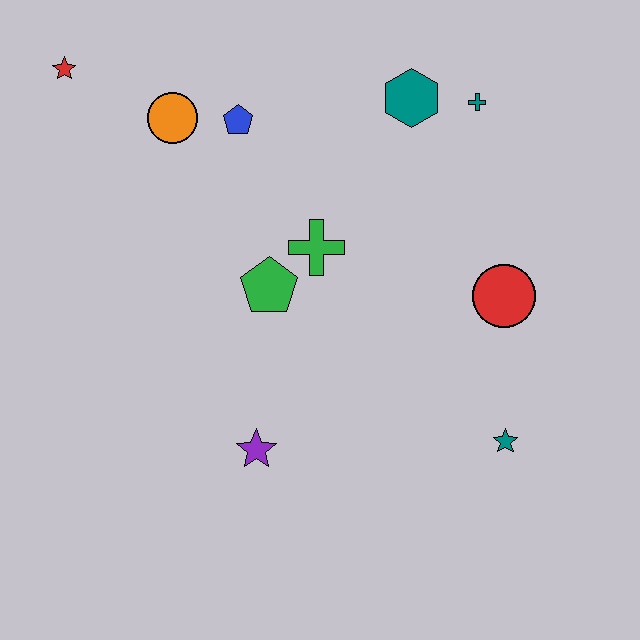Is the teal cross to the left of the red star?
No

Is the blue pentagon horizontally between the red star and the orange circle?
No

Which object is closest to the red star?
The orange circle is closest to the red star.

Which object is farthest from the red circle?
The red star is farthest from the red circle.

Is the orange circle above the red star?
No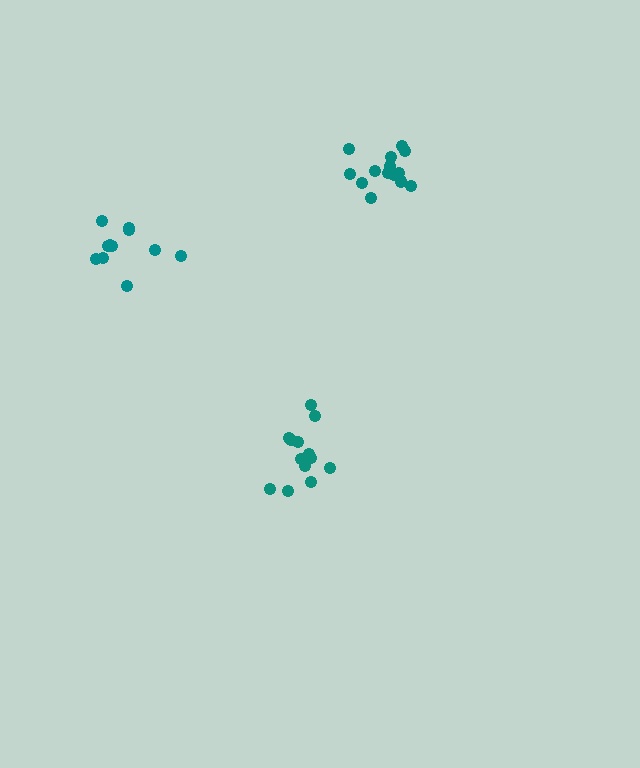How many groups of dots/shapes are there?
There are 3 groups.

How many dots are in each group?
Group 1: 14 dots, Group 2: 13 dots, Group 3: 11 dots (38 total).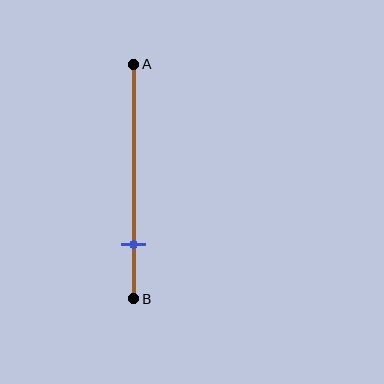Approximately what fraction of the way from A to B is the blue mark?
The blue mark is approximately 75% of the way from A to B.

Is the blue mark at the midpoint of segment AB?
No, the mark is at about 75% from A, not at the 50% midpoint.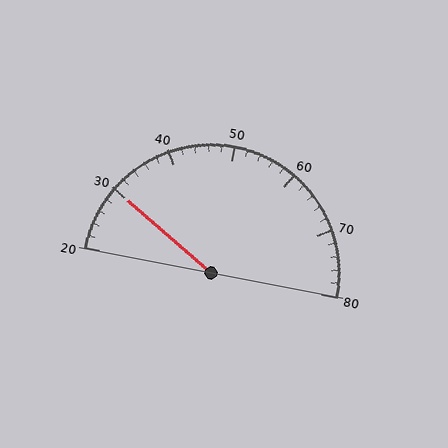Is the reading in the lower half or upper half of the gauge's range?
The reading is in the lower half of the range (20 to 80).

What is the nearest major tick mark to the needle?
The nearest major tick mark is 30.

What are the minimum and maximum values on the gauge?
The gauge ranges from 20 to 80.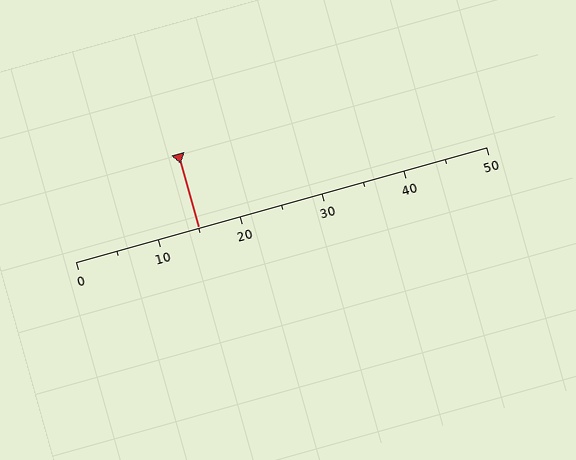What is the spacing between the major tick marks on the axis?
The major ticks are spaced 10 apart.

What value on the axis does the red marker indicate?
The marker indicates approximately 15.